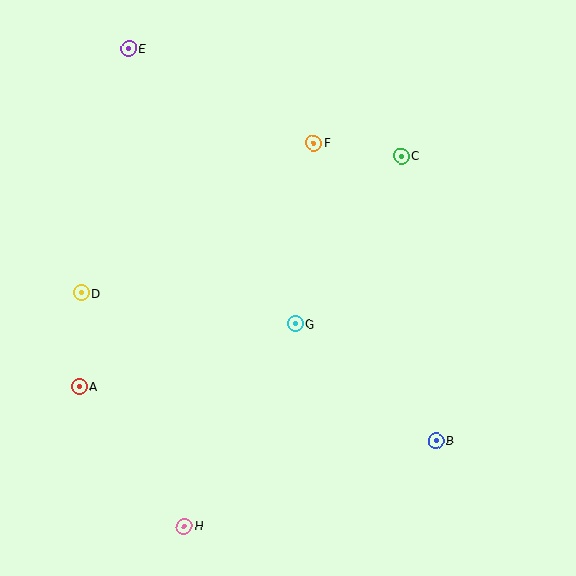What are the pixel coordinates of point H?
Point H is at (184, 526).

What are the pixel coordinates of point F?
Point F is at (314, 143).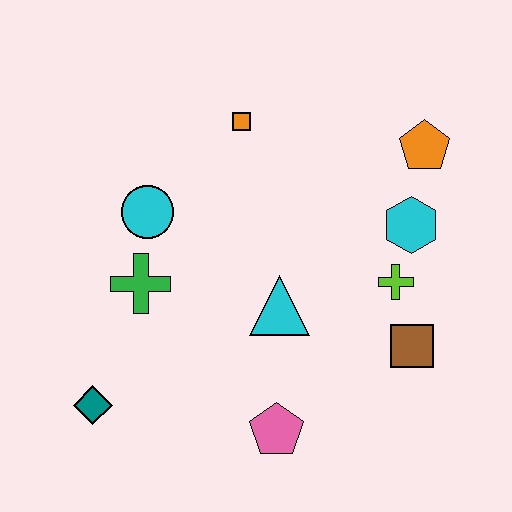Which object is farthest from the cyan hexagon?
The teal diamond is farthest from the cyan hexagon.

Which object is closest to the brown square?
The lime cross is closest to the brown square.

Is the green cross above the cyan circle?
No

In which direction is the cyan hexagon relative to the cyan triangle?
The cyan hexagon is to the right of the cyan triangle.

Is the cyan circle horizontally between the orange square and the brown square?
No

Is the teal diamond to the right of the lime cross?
No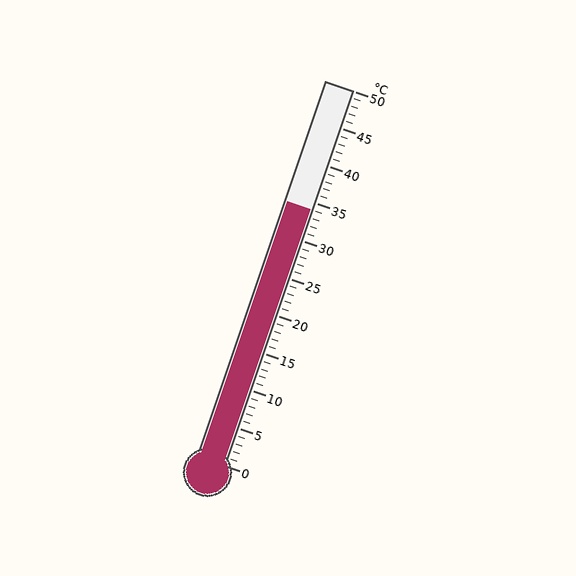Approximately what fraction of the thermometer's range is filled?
The thermometer is filled to approximately 70% of its range.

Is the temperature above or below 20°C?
The temperature is above 20°C.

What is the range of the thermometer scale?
The thermometer scale ranges from 0°C to 50°C.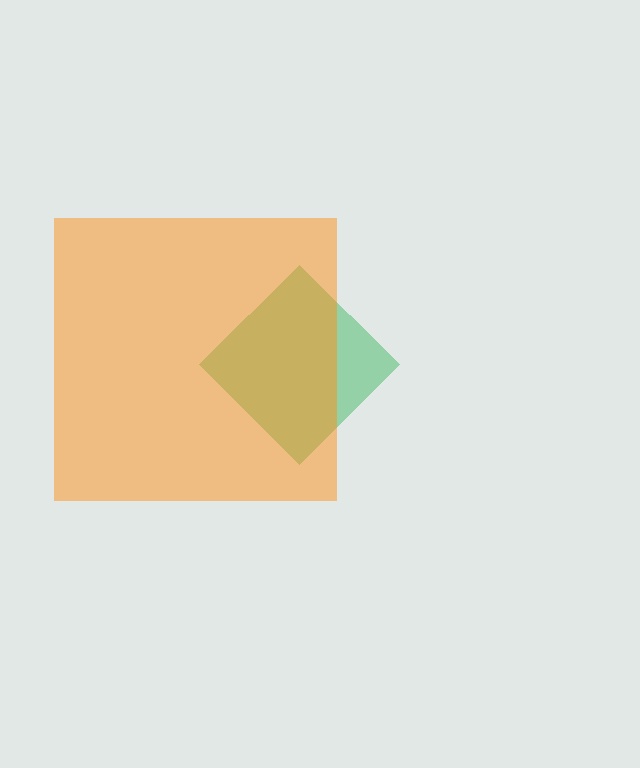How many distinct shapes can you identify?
There are 2 distinct shapes: a green diamond, an orange square.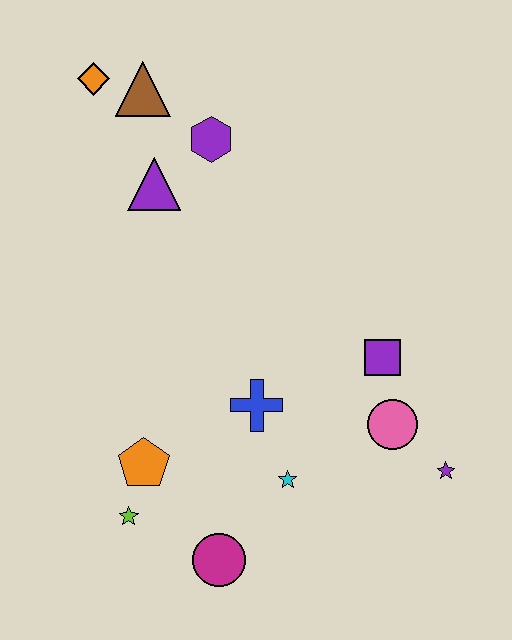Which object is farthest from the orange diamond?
The purple star is farthest from the orange diamond.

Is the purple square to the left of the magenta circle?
No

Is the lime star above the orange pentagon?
No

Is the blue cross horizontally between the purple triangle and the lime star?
No